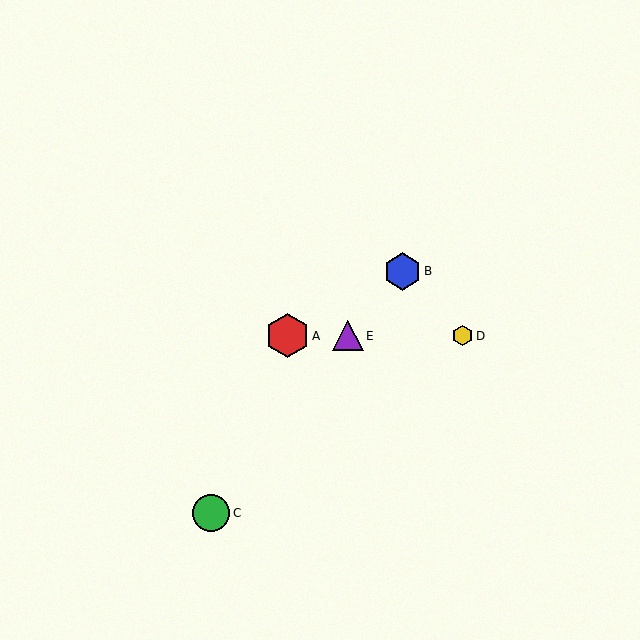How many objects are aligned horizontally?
3 objects (A, D, E) are aligned horizontally.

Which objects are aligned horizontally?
Objects A, D, E are aligned horizontally.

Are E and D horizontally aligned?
Yes, both are at y≈336.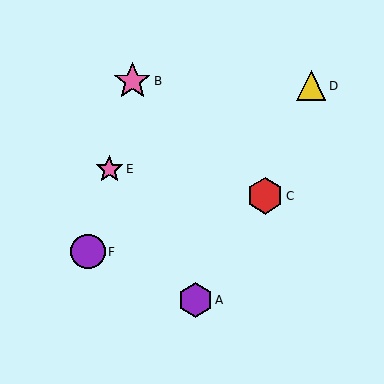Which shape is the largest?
The pink star (labeled B) is the largest.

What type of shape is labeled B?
Shape B is a pink star.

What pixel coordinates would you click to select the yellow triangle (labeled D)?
Click at (311, 86) to select the yellow triangle D.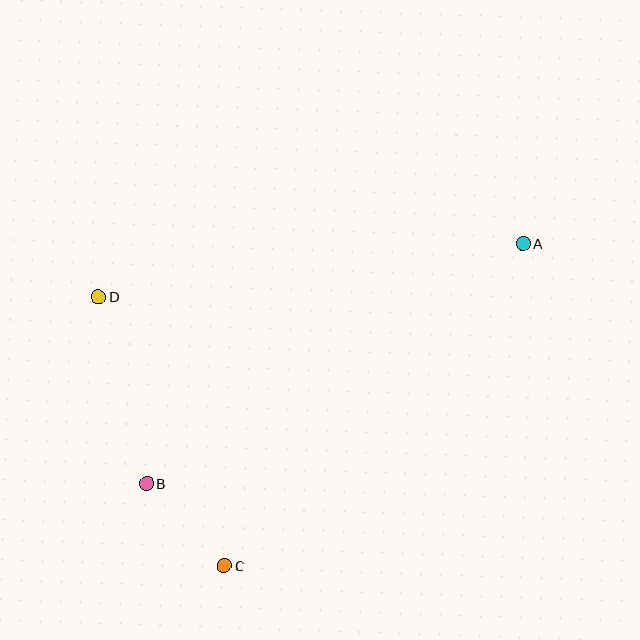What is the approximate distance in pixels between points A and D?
The distance between A and D is approximately 428 pixels.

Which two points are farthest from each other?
Points A and B are farthest from each other.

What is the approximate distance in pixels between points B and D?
The distance between B and D is approximately 193 pixels.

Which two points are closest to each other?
Points B and C are closest to each other.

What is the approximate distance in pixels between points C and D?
The distance between C and D is approximately 297 pixels.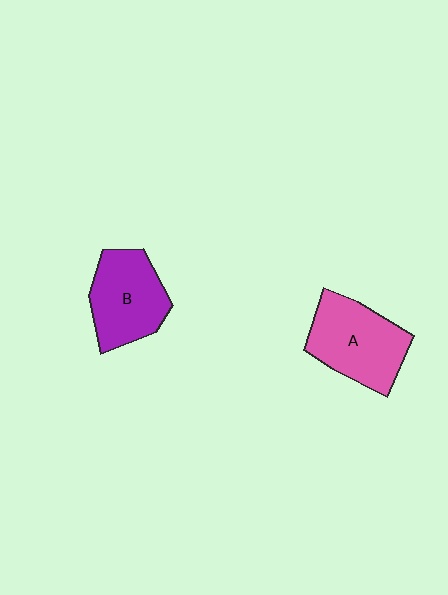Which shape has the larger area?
Shape A (pink).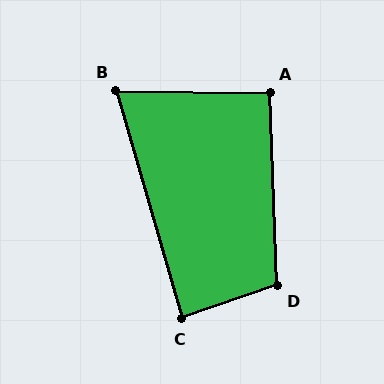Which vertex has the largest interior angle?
D, at approximately 107 degrees.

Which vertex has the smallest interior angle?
B, at approximately 73 degrees.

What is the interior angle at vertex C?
Approximately 87 degrees (approximately right).